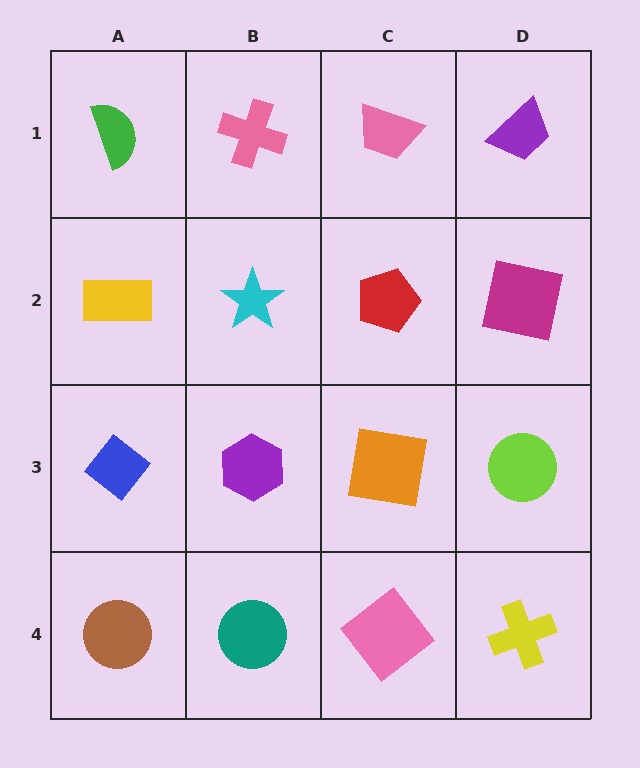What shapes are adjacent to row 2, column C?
A pink trapezoid (row 1, column C), an orange square (row 3, column C), a cyan star (row 2, column B), a magenta square (row 2, column D).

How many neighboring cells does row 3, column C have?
4.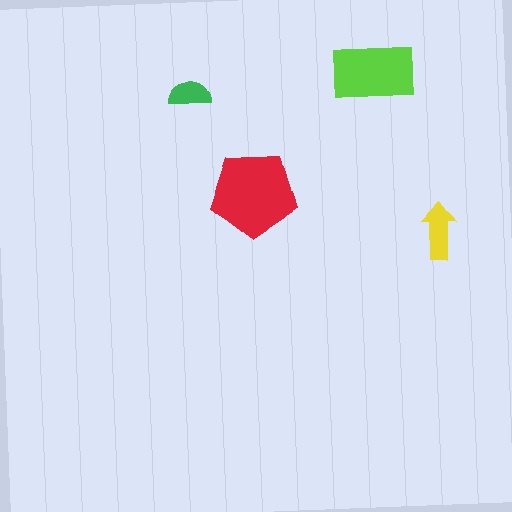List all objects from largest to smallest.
The red pentagon, the lime rectangle, the yellow arrow, the green semicircle.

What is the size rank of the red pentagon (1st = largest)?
1st.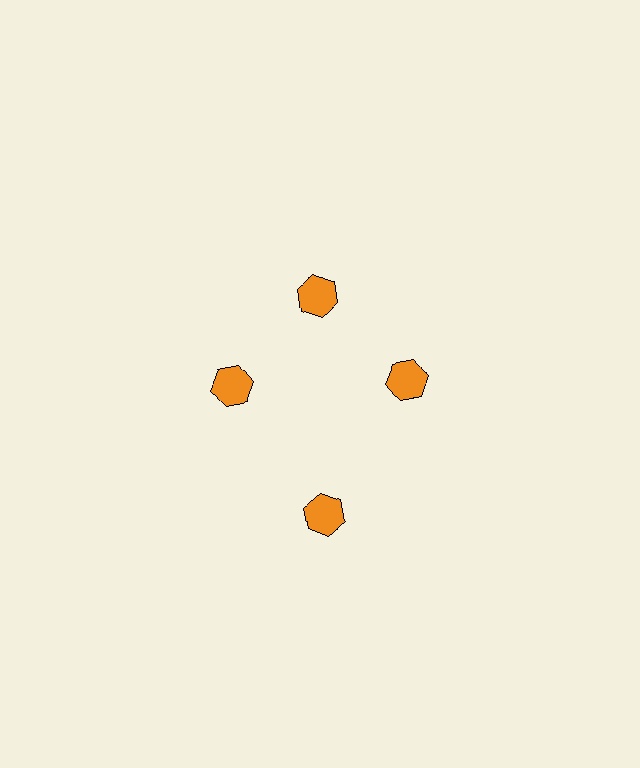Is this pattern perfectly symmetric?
No. The 4 orange hexagons are arranged in a ring, but one element near the 6 o'clock position is pushed outward from the center, breaking the 4-fold rotational symmetry.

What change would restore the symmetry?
The symmetry would be restored by moving it inward, back onto the ring so that all 4 hexagons sit at equal angles and equal distance from the center.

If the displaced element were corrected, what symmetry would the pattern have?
It would have 4-fold rotational symmetry — the pattern would map onto itself every 90 degrees.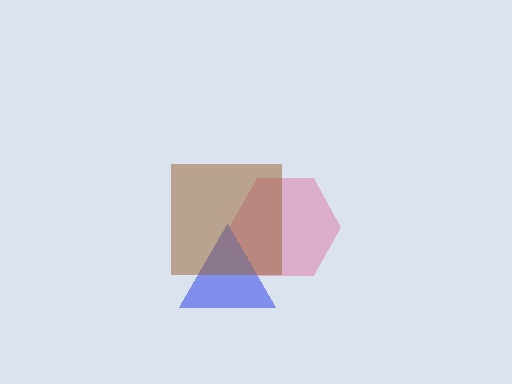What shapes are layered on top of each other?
The layered shapes are: a pink hexagon, a blue triangle, a brown square.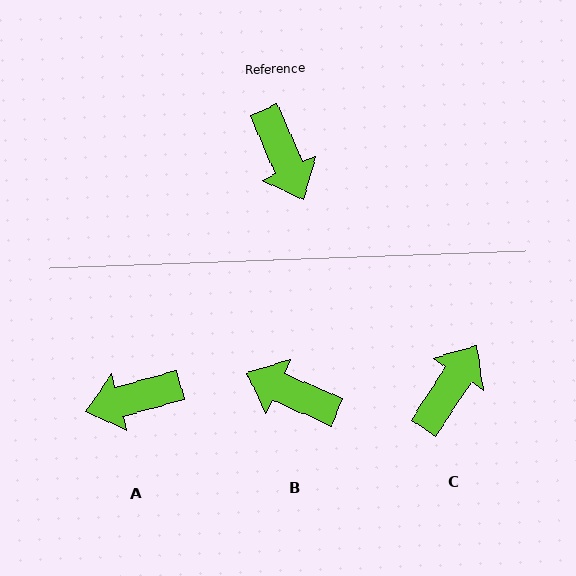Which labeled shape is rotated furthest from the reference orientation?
B, about 137 degrees away.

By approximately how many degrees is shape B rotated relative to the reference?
Approximately 137 degrees clockwise.